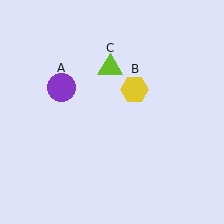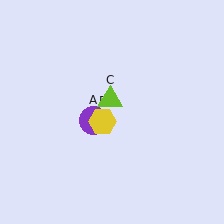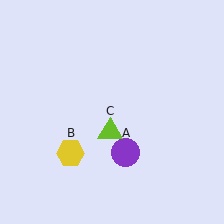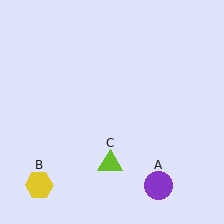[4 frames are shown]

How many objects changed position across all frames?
3 objects changed position: purple circle (object A), yellow hexagon (object B), lime triangle (object C).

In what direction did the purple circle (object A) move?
The purple circle (object A) moved down and to the right.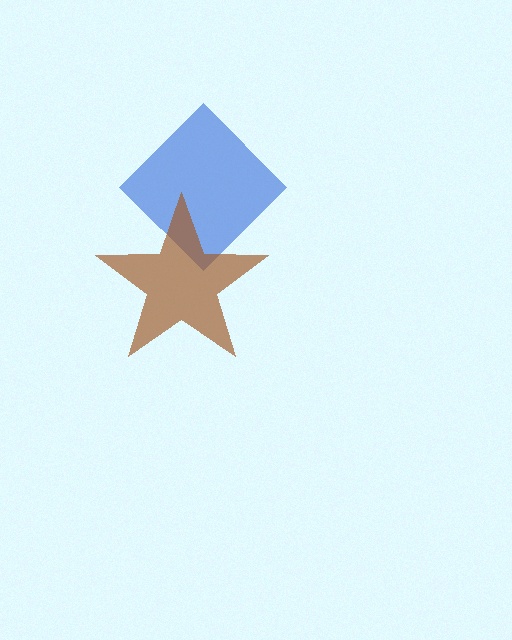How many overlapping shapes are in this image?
There are 2 overlapping shapes in the image.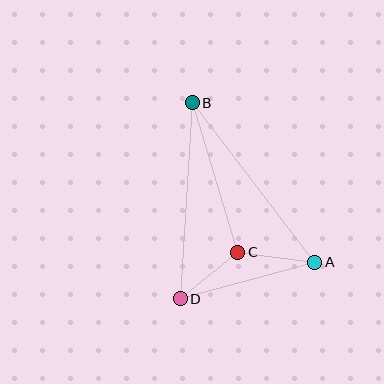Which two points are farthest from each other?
Points A and B are farthest from each other.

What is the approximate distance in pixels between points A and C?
The distance between A and C is approximately 78 pixels.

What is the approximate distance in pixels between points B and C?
The distance between B and C is approximately 156 pixels.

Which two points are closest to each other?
Points C and D are closest to each other.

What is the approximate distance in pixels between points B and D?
The distance between B and D is approximately 196 pixels.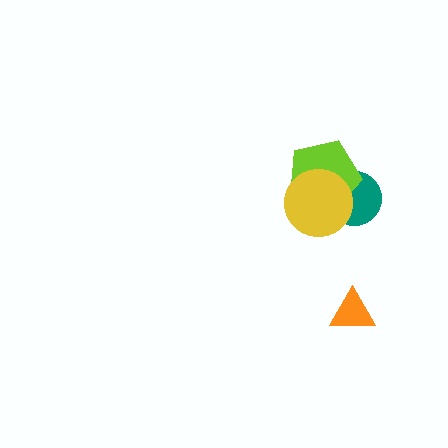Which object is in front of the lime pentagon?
The yellow circle is in front of the lime pentagon.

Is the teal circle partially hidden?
Yes, it is partially covered by another shape.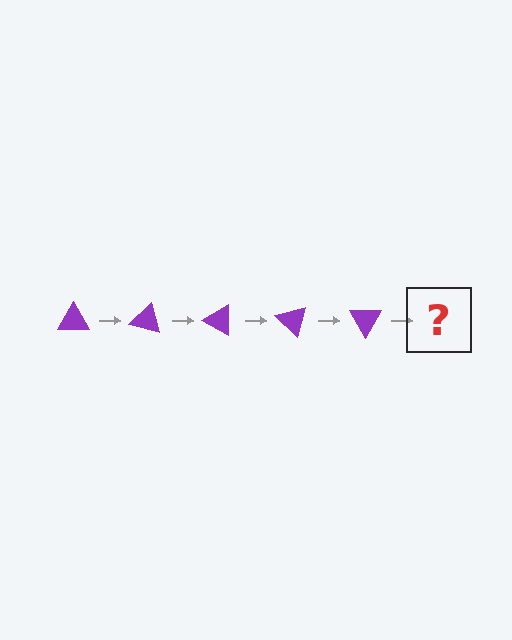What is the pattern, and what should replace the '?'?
The pattern is that the triangle rotates 15 degrees each step. The '?' should be a purple triangle rotated 75 degrees.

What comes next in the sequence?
The next element should be a purple triangle rotated 75 degrees.